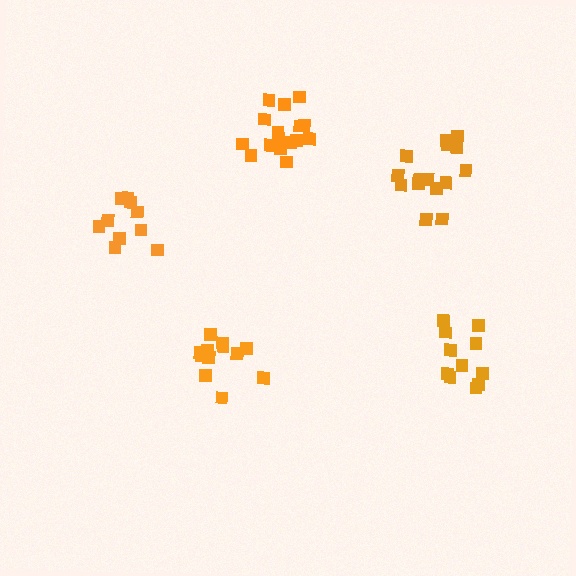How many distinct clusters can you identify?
There are 5 distinct clusters.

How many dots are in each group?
Group 1: 12 dots, Group 2: 11 dots, Group 3: 16 dots, Group 4: 15 dots, Group 5: 10 dots (64 total).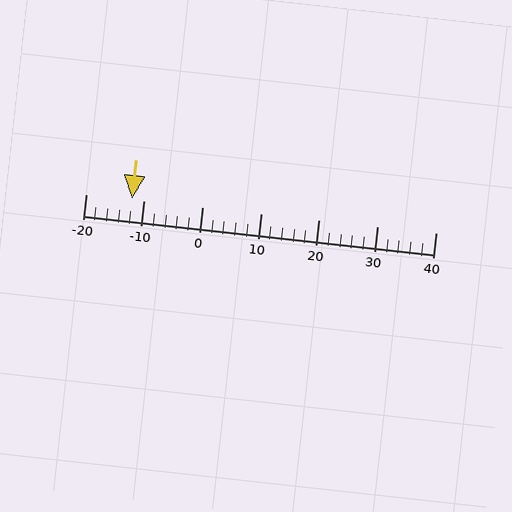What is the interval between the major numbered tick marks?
The major tick marks are spaced 10 units apart.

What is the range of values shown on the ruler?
The ruler shows values from -20 to 40.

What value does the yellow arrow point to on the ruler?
The yellow arrow points to approximately -12.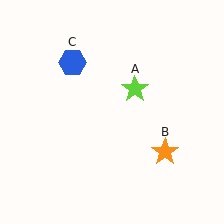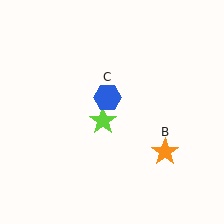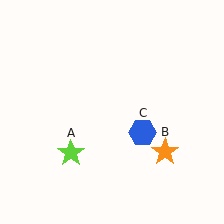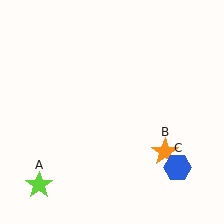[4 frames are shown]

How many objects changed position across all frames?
2 objects changed position: lime star (object A), blue hexagon (object C).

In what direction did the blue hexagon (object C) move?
The blue hexagon (object C) moved down and to the right.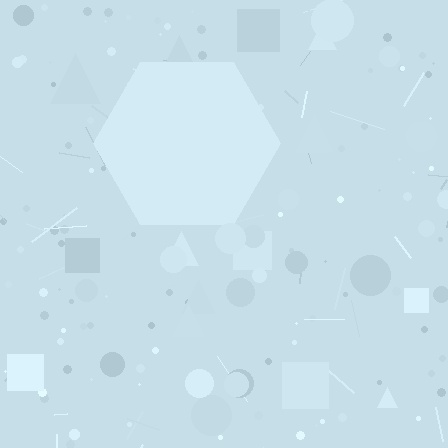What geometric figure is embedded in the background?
A hexagon is embedded in the background.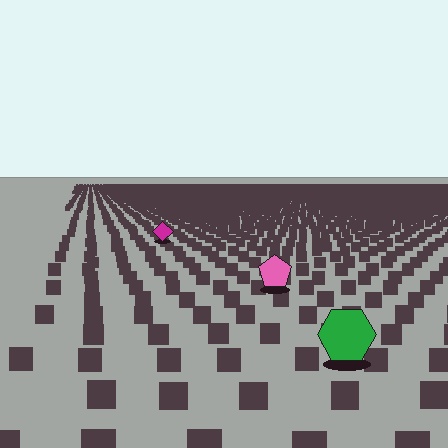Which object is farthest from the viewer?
The magenta diamond is farthest from the viewer. It appears smaller and the ground texture around it is denser.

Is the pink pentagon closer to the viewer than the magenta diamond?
Yes. The pink pentagon is closer — you can tell from the texture gradient: the ground texture is coarser near it.